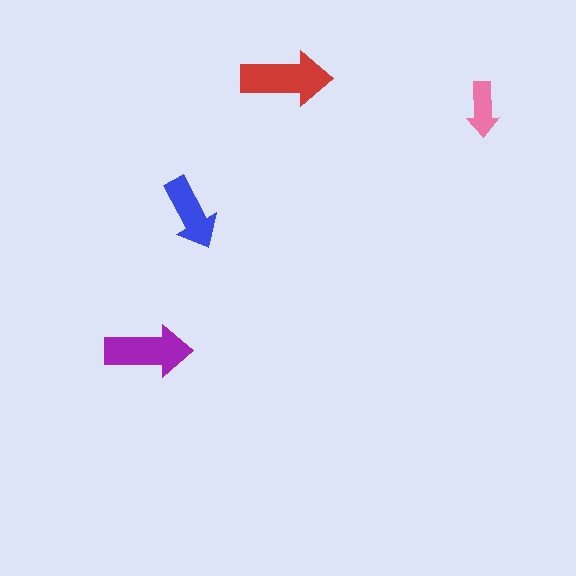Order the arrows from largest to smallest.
the red one, the purple one, the blue one, the pink one.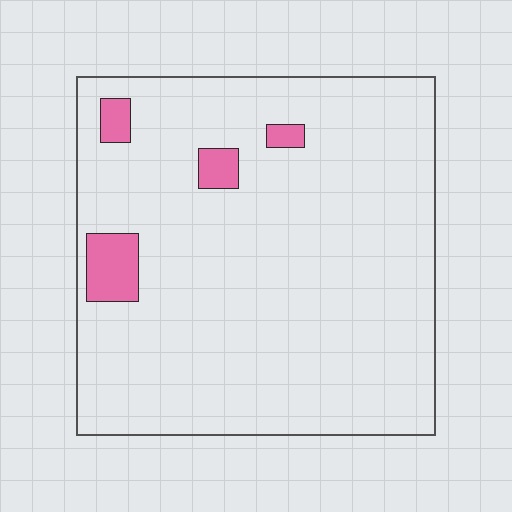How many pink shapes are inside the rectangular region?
4.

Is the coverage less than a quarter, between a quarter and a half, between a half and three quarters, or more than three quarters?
Less than a quarter.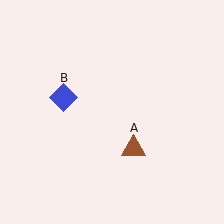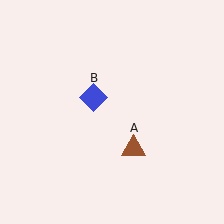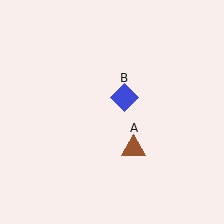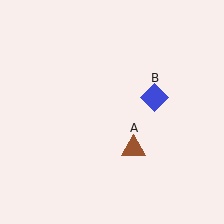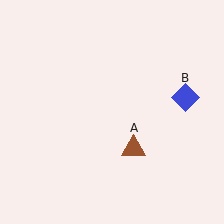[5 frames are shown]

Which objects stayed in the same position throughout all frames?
Brown triangle (object A) remained stationary.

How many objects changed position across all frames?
1 object changed position: blue diamond (object B).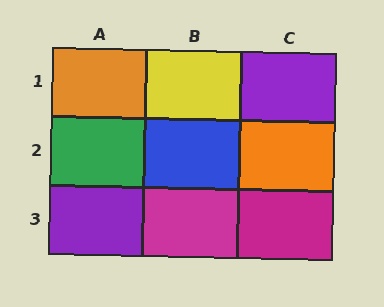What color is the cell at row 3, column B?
Magenta.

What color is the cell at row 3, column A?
Purple.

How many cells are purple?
2 cells are purple.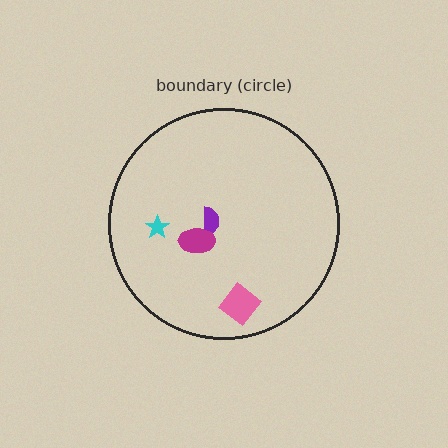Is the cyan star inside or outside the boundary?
Inside.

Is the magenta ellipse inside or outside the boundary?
Inside.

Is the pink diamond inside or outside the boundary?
Inside.